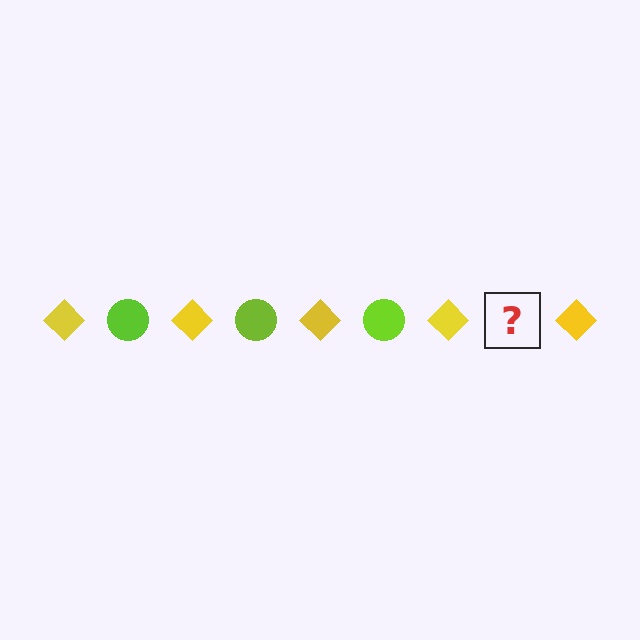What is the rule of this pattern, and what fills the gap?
The rule is that the pattern alternates between yellow diamond and lime circle. The gap should be filled with a lime circle.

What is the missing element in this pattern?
The missing element is a lime circle.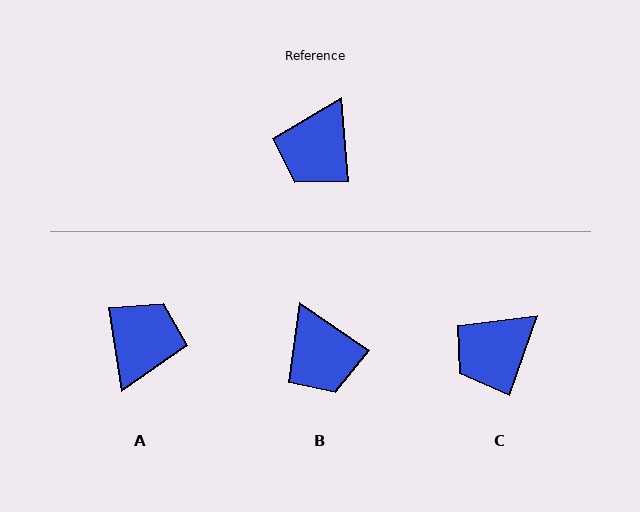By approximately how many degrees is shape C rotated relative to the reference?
Approximately 24 degrees clockwise.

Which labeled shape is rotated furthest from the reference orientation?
A, about 176 degrees away.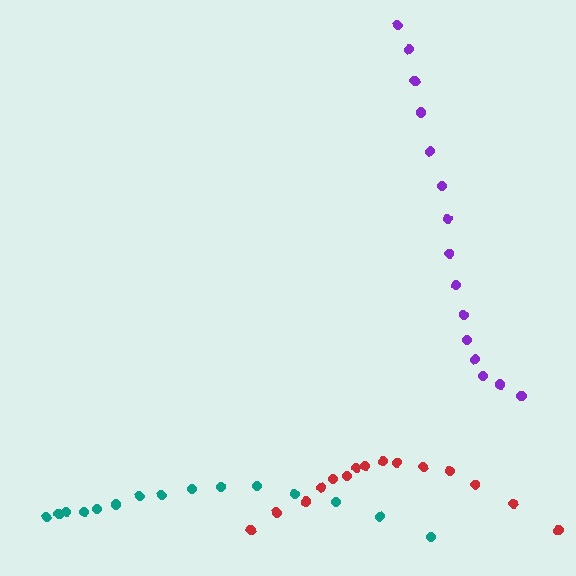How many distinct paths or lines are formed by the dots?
There are 3 distinct paths.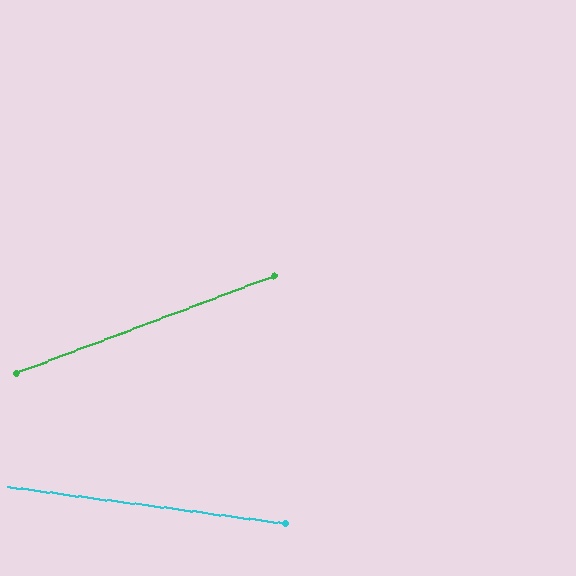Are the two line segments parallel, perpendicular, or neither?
Neither parallel nor perpendicular — they differ by about 28°.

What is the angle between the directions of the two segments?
Approximately 28 degrees.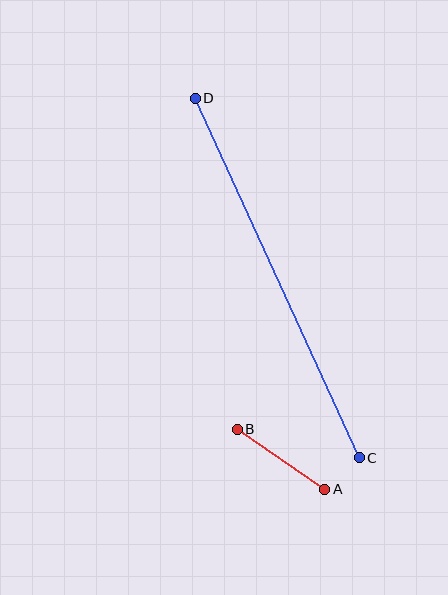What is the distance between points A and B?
The distance is approximately 106 pixels.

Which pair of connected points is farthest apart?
Points C and D are farthest apart.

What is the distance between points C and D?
The distance is approximately 395 pixels.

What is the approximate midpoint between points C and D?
The midpoint is at approximately (277, 278) pixels.